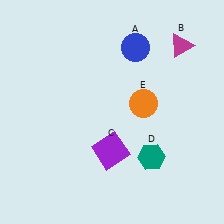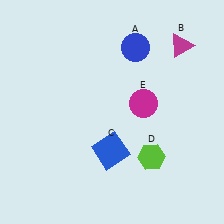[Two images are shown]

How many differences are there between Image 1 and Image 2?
There are 3 differences between the two images.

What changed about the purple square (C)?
In Image 1, C is purple. In Image 2, it changed to blue.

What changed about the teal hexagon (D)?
In Image 1, D is teal. In Image 2, it changed to lime.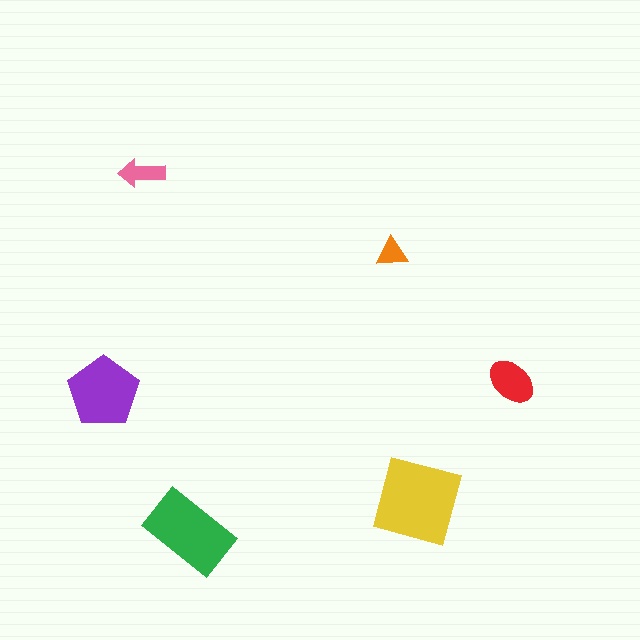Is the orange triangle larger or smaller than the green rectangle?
Smaller.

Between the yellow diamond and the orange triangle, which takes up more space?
The yellow diamond.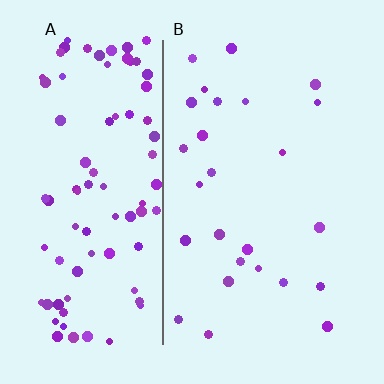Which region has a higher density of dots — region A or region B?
A (the left).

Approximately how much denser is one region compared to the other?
Approximately 3.5× — region A over region B.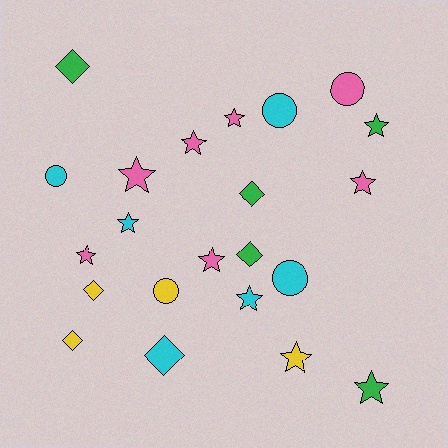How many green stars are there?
There are 2 green stars.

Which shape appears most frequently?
Star, with 11 objects.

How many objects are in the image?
There are 22 objects.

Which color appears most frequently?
Pink, with 7 objects.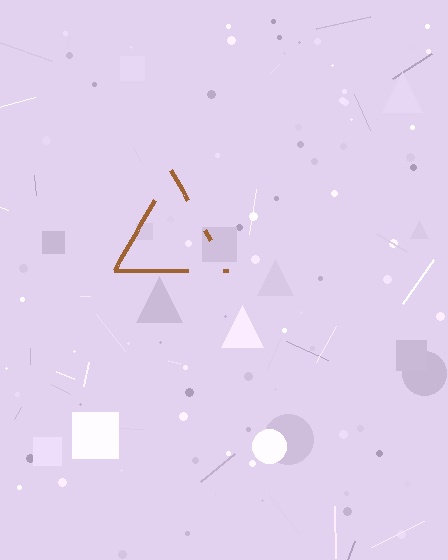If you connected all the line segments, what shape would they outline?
They would outline a triangle.